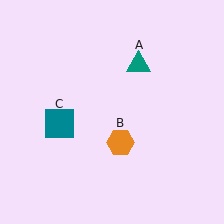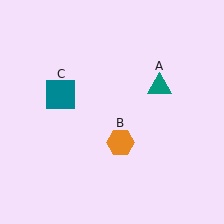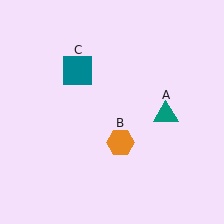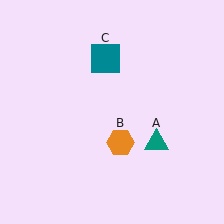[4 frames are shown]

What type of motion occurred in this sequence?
The teal triangle (object A), teal square (object C) rotated clockwise around the center of the scene.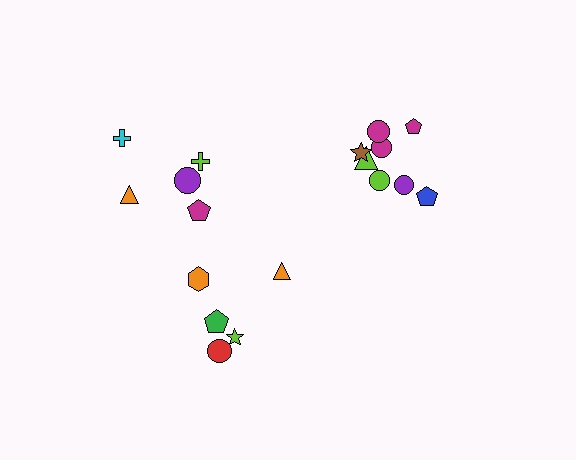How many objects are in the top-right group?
There are 8 objects.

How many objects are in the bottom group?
There are 5 objects.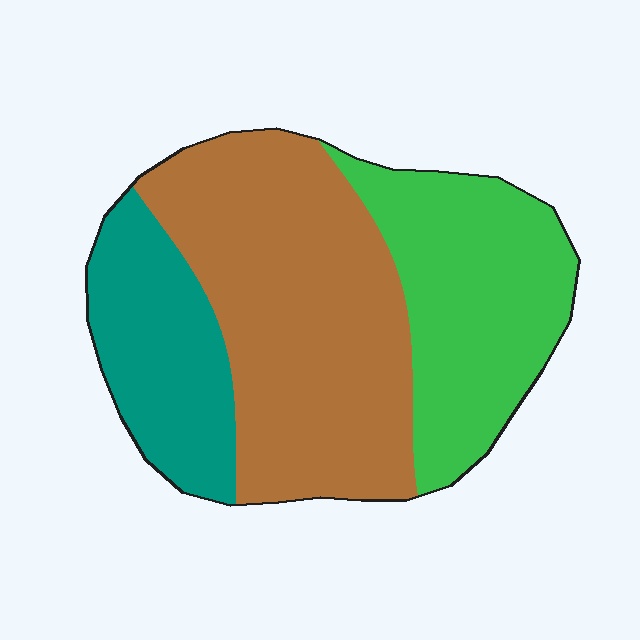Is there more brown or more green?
Brown.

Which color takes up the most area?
Brown, at roughly 50%.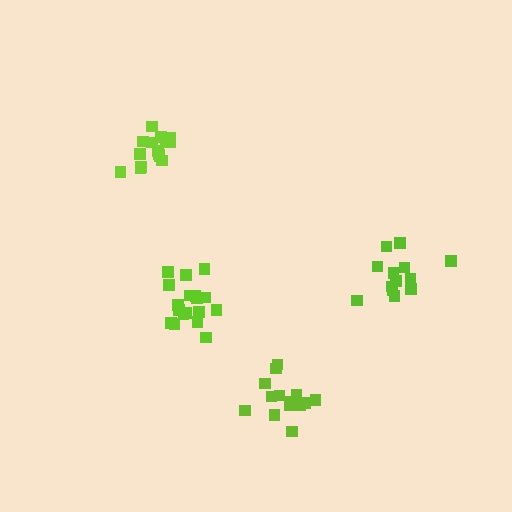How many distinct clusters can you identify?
There are 4 distinct clusters.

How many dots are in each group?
Group 1: 18 dots, Group 2: 13 dots, Group 3: 15 dots, Group 4: 14 dots (60 total).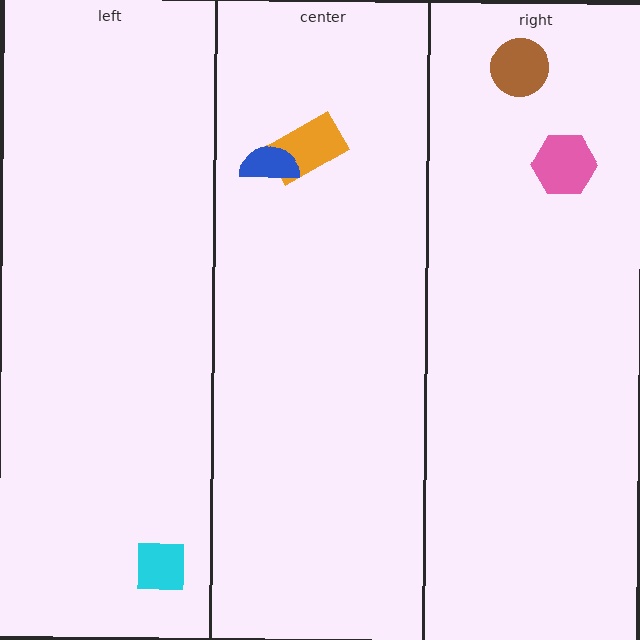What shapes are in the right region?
The brown circle, the pink hexagon.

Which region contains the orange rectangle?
The center region.